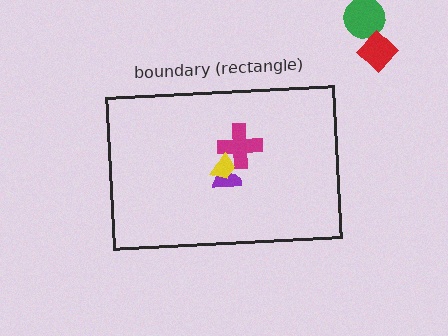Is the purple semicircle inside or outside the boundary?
Inside.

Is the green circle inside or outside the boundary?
Outside.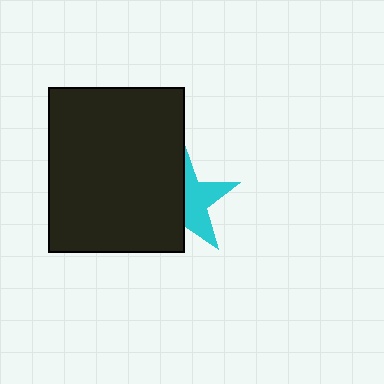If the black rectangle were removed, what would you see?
You would see the complete cyan star.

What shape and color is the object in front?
The object in front is a black rectangle.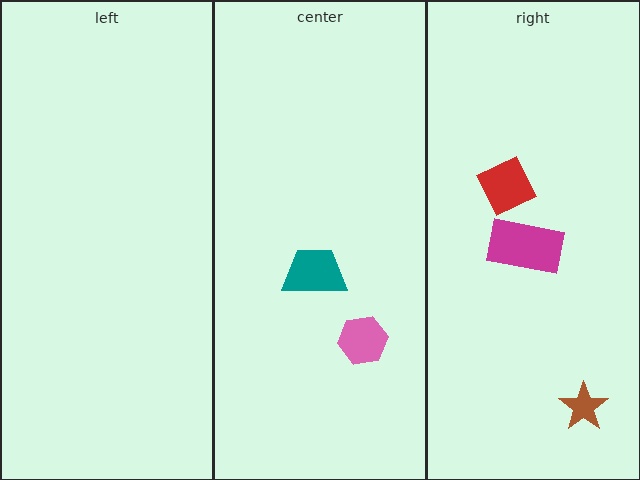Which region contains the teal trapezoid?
The center region.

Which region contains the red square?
The right region.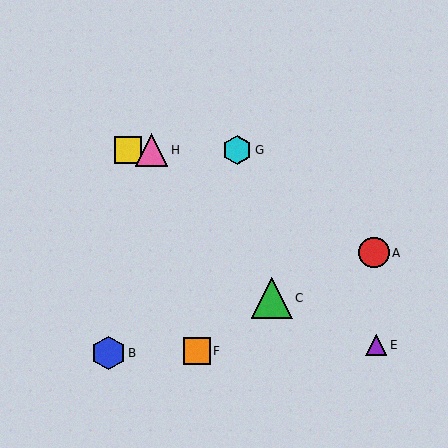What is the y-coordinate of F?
Object F is at y≈351.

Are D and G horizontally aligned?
Yes, both are at y≈150.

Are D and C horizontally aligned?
No, D is at y≈150 and C is at y≈298.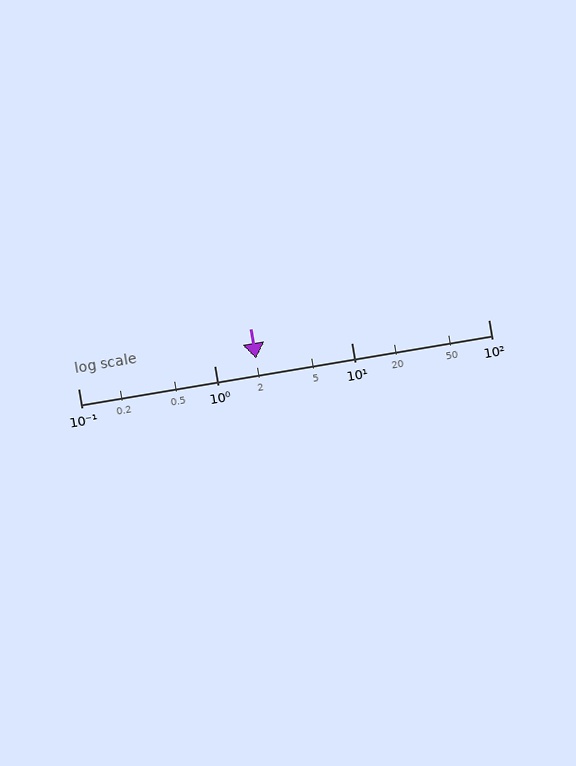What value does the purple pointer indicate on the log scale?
The pointer indicates approximately 2.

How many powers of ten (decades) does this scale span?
The scale spans 3 decades, from 0.1 to 100.